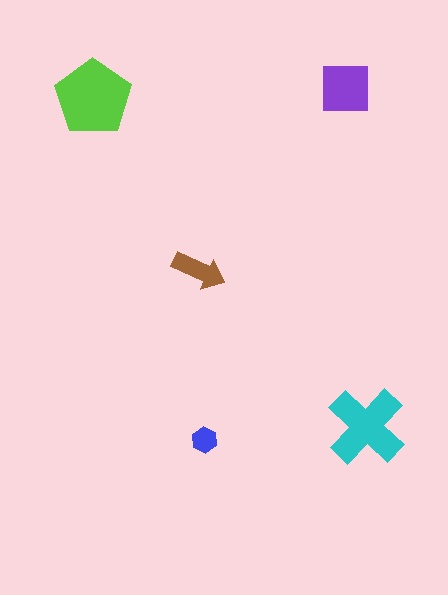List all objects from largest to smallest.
The lime pentagon, the cyan cross, the purple square, the brown arrow, the blue hexagon.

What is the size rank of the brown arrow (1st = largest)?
4th.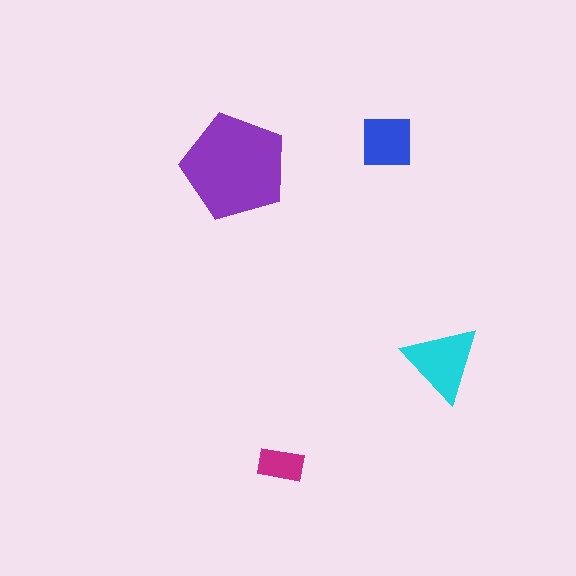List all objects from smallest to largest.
The magenta rectangle, the blue square, the cyan triangle, the purple pentagon.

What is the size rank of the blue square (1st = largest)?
3rd.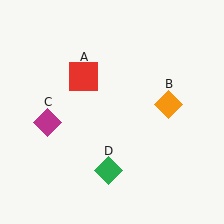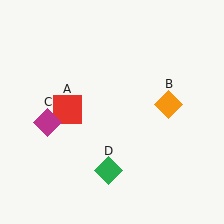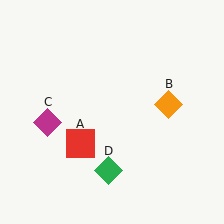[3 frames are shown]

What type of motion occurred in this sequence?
The red square (object A) rotated counterclockwise around the center of the scene.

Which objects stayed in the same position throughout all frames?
Orange diamond (object B) and magenta diamond (object C) and green diamond (object D) remained stationary.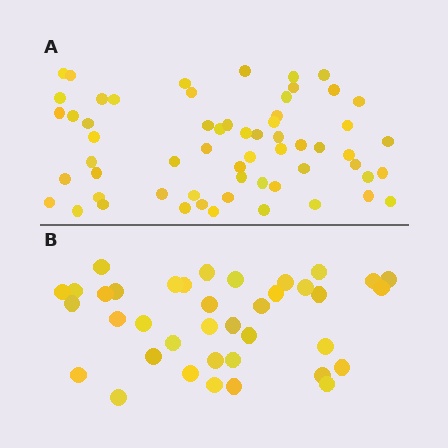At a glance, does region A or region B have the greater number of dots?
Region A (the top region) has more dots.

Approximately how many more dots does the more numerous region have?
Region A has approximately 20 more dots than region B.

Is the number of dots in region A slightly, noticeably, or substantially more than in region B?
Region A has substantially more. The ratio is roughly 1.6 to 1.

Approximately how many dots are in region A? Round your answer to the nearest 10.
About 60 dots.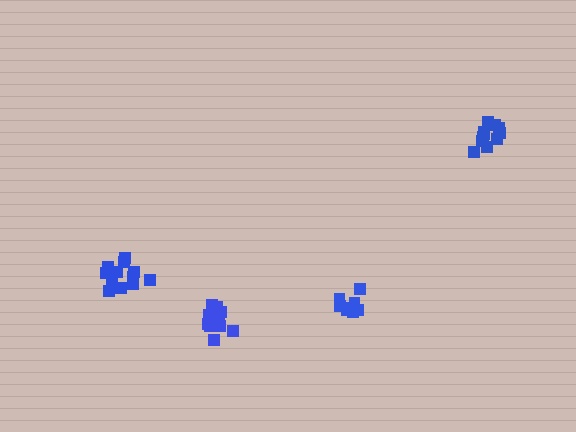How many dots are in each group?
Group 1: 14 dots, Group 2: 9 dots, Group 3: 12 dots, Group 4: 10 dots (45 total).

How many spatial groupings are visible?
There are 4 spatial groupings.